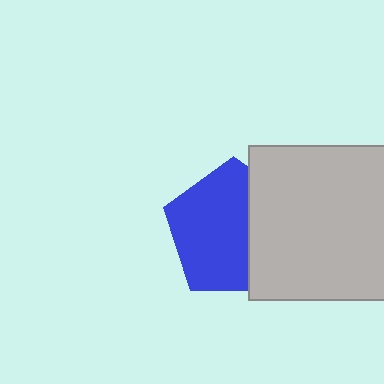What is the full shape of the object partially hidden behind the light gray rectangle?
The partially hidden object is a blue pentagon.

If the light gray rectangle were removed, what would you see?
You would see the complete blue pentagon.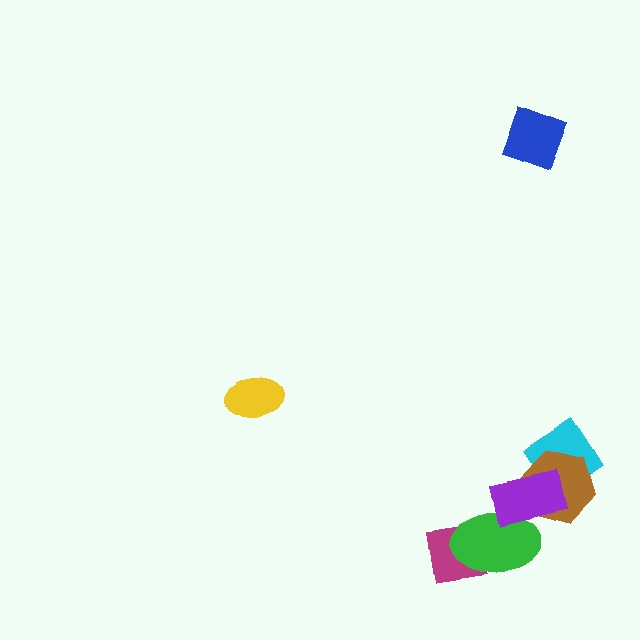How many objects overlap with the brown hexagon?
2 objects overlap with the brown hexagon.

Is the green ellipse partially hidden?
Yes, it is partially covered by another shape.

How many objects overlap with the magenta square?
1 object overlaps with the magenta square.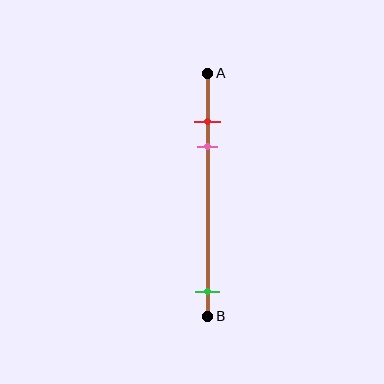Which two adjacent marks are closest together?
The red and pink marks are the closest adjacent pair.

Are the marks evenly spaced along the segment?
No, the marks are not evenly spaced.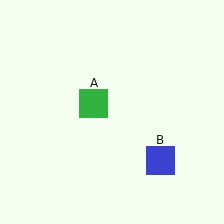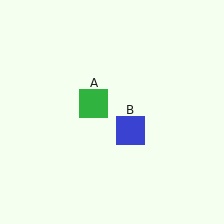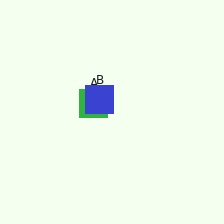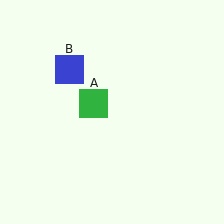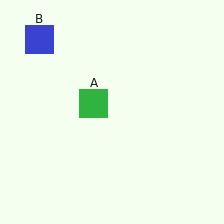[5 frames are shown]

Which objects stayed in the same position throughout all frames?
Green square (object A) remained stationary.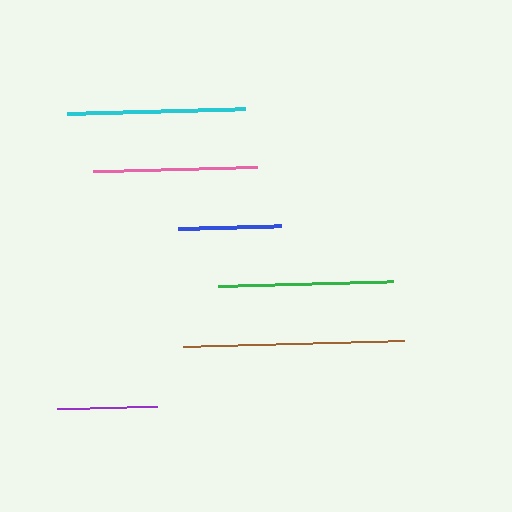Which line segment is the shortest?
The purple line is the shortest at approximately 100 pixels.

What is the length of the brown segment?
The brown segment is approximately 221 pixels long.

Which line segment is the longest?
The brown line is the longest at approximately 221 pixels.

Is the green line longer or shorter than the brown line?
The brown line is longer than the green line.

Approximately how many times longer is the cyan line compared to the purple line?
The cyan line is approximately 1.8 times the length of the purple line.